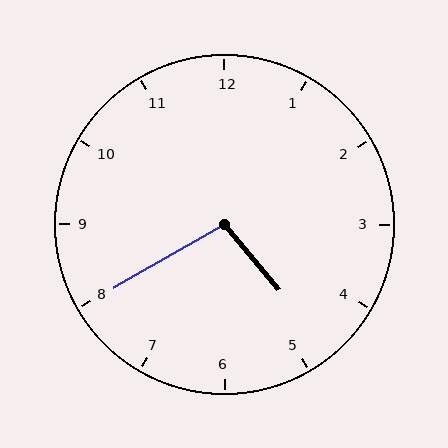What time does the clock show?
4:40.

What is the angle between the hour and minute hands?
Approximately 100 degrees.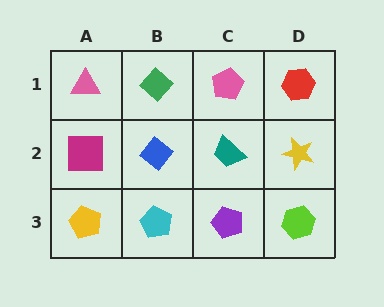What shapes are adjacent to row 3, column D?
A yellow star (row 2, column D), a purple pentagon (row 3, column C).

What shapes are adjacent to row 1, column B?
A blue diamond (row 2, column B), a pink triangle (row 1, column A), a pink pentagon (row 1, column C).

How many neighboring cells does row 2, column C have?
4.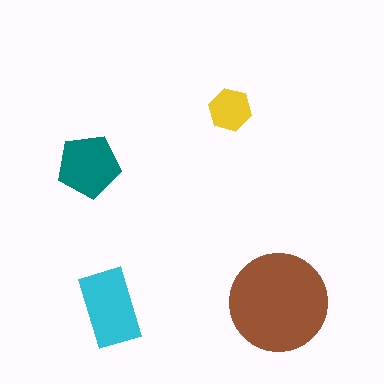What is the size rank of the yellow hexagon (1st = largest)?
4th.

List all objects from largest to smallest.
The brown circle, the cyan rectangle, the teal pentagon, the yellow hexagon.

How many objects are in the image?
There are 4 objects in the image.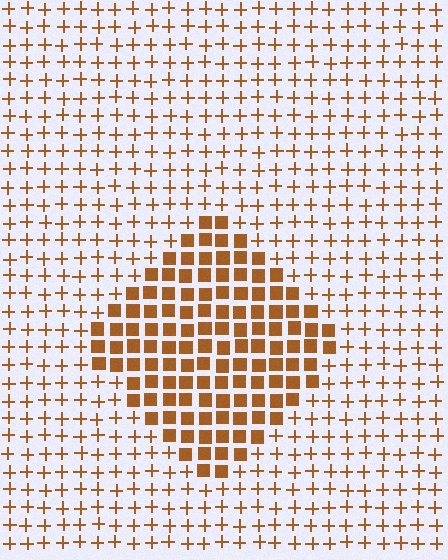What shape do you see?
I see a diamond.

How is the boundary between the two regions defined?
The boundary is defined by a change in element shape: squares inside vs. plus signs outside. All elements share the same color and spacing.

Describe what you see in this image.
The image is filled with small brown elements arranged in a uniform grid. A diamond-shaped region contains squares, while the surrounding area contains plus signs. The boundary is defined purely by the change in element shape.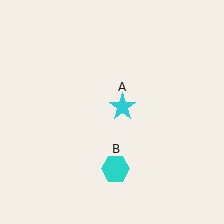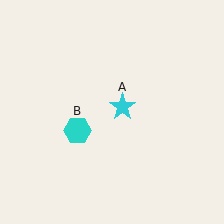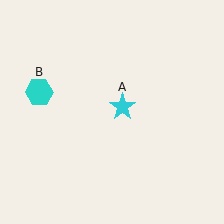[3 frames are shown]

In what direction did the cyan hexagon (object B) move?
The cyan hexagon (object B) moved up and to the left.